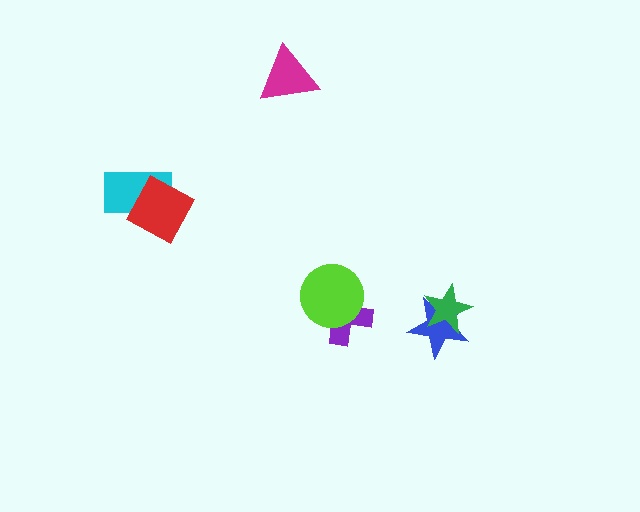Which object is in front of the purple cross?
The lime circle is in front of the purple cross.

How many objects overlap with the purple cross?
1 object overlaps with the purple cross.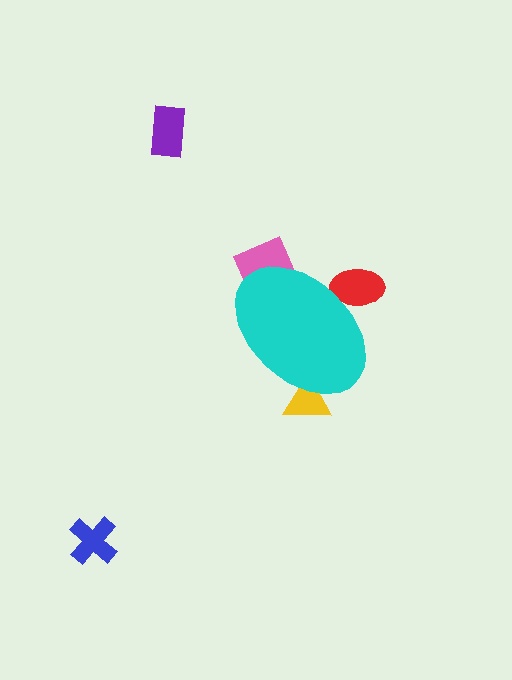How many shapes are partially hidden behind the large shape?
3 shapes are partially hidden.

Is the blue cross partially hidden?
No, the blue cross is fully visible.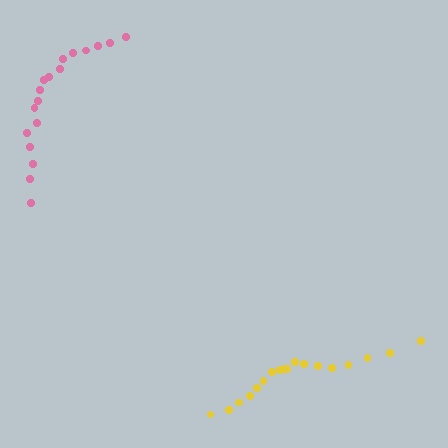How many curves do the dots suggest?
There are 2 distinct paths.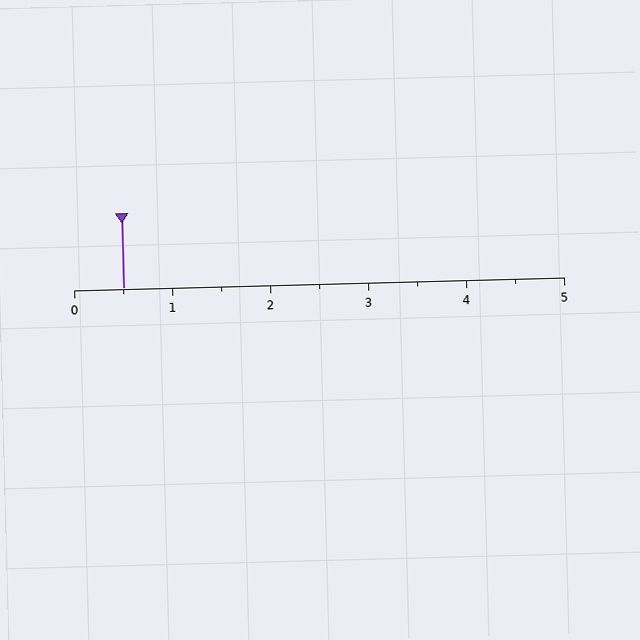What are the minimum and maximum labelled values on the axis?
The axis runs from 0 to 5.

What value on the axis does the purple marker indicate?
The marker indicates approximately 0.5.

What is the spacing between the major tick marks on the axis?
The major ticks are spaced 1 apart.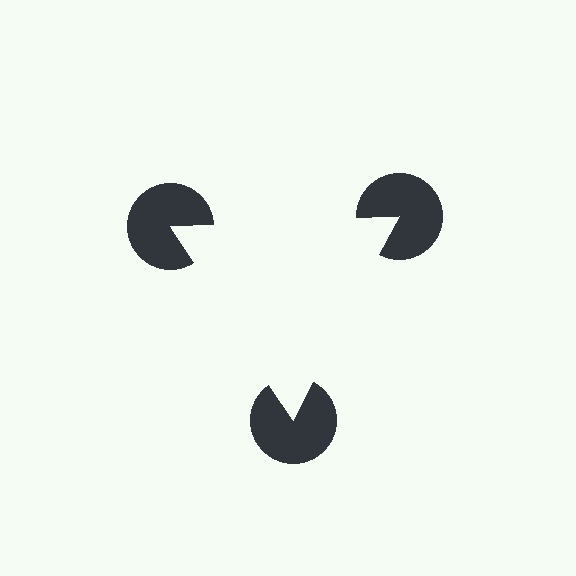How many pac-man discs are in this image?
There are 3 — one at each vertex of the illusory triangle.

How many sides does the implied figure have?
3 sides.